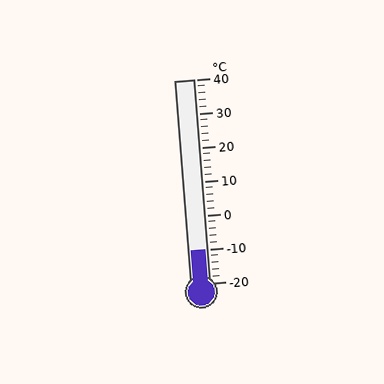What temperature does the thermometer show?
The thermometer shows approximately -10°C.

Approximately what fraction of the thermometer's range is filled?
The thermometer is filled to approximately 15% of its range.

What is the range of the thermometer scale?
The thermometer scale ranges from -20°C to 40°C.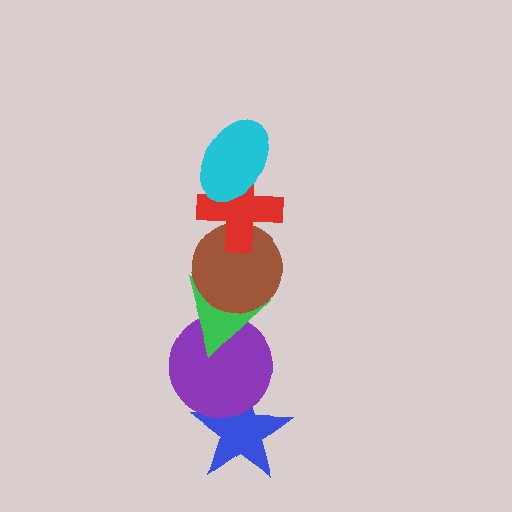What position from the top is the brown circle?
The brown circle is 3rd from the top.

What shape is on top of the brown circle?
The red cross is on top of the brown circle.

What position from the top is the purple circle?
The purple circle is 5th from the top.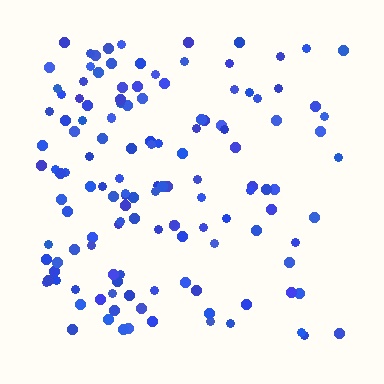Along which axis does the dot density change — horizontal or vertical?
Horizontal.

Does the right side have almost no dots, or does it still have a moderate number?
Still a moderate number, just noticeably fewer than the left.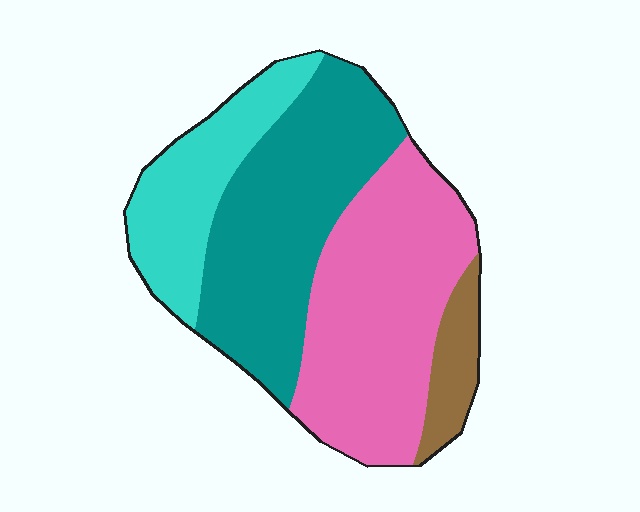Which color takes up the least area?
Brown, at roughly 5%.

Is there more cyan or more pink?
Pink.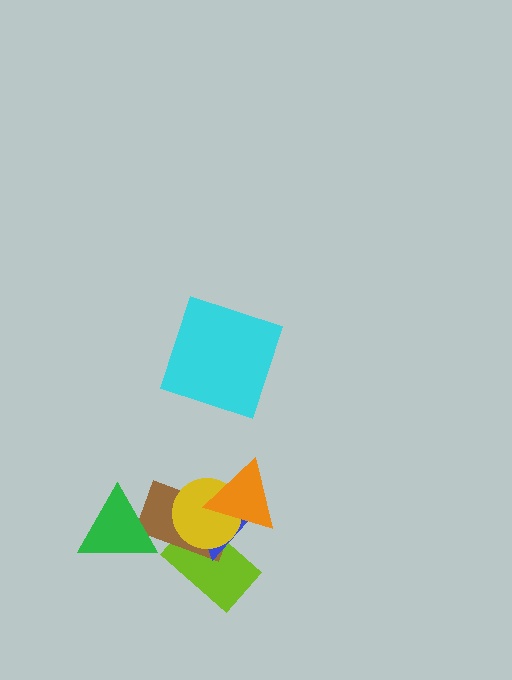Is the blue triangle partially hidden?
Yes, it is partially covered by another shape.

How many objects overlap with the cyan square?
0 objects overlap with the cyan square.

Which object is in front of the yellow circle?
The orange triangle is in front of the yellow circle.